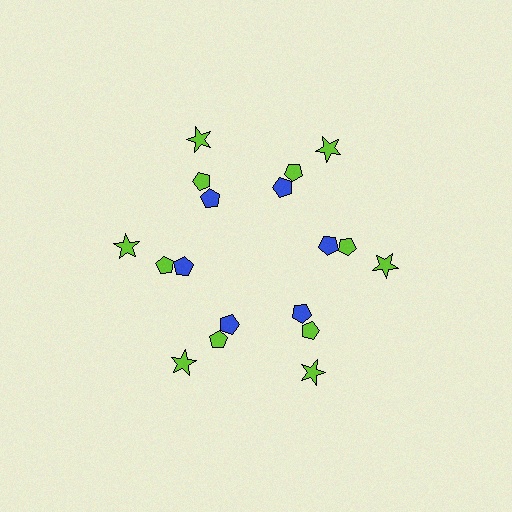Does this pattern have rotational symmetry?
Yes, this pattern has 6-fold rotational symmetry. It looks the same after rotating 60 degrees around the center.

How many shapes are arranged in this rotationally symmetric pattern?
There are 18 shapes, arranged in 6 groups of 3.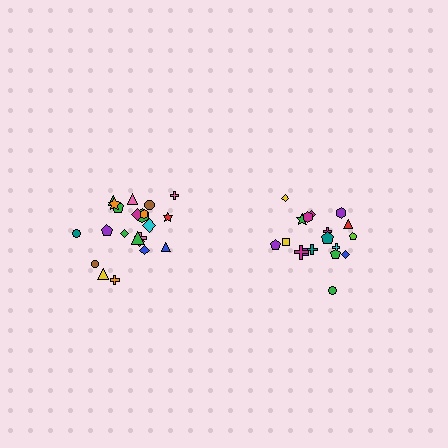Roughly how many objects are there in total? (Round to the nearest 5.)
Roughly 40 objects in total.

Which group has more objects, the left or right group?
The left group.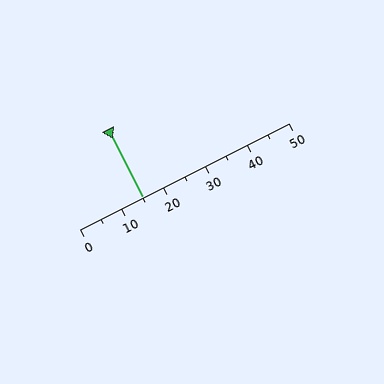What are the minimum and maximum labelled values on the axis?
The axis runs from 0 to 50.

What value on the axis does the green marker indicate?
The marker indicates approximately 15.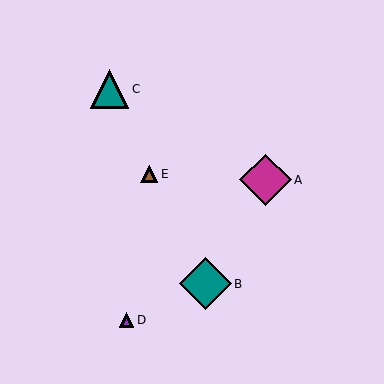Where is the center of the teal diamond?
The center of the teal diamond is at (205, 284).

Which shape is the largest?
The teal diamond (labeled B) is the largest.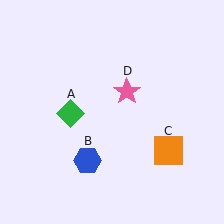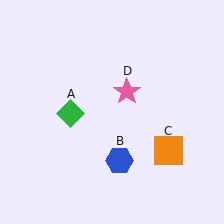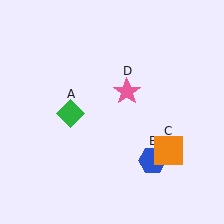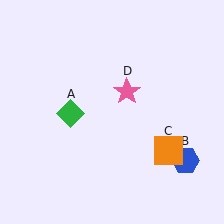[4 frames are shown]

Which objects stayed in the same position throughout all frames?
Green diamond (object A) and orange square (object C) and pink star (object D) remained stationary.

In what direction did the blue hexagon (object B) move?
The blue hexagon (object B) moved right.